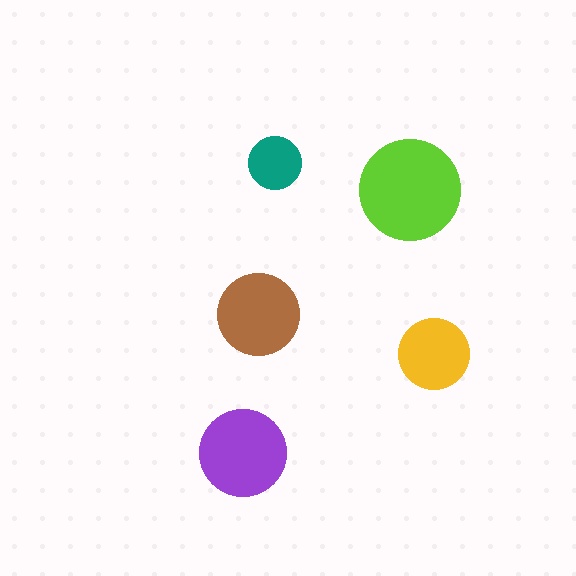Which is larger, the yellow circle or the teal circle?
The yellow one.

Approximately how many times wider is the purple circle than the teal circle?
About 1.5 times wider.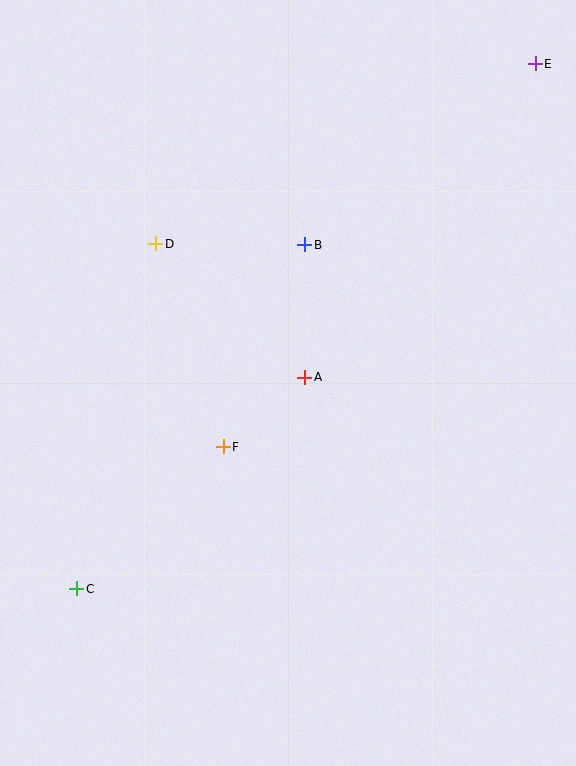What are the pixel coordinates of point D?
Point D is at (156, 244).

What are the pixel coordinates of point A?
Point A is at (305, 377).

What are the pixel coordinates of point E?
Point E is at (535, 64).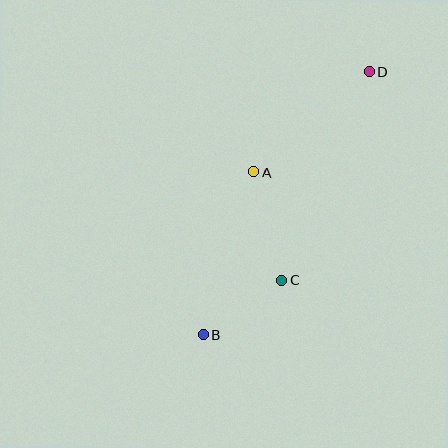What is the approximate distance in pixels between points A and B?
The distance between A and B is approximately 170 pixels.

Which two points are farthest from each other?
Points B and D are farthest from each other.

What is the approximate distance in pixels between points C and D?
The distance between C and D is approximately 226 pixels.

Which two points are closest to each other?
Points B and C are closest to each other.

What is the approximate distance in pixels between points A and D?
The distance between A and D is approximately 153 pixels.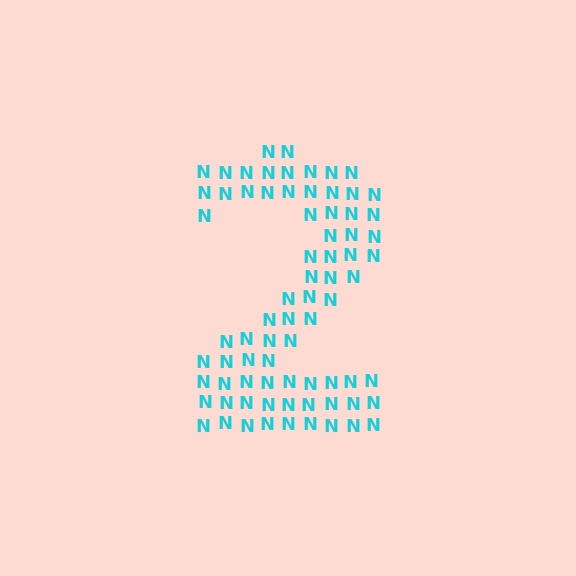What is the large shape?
The large shape is the digit 2.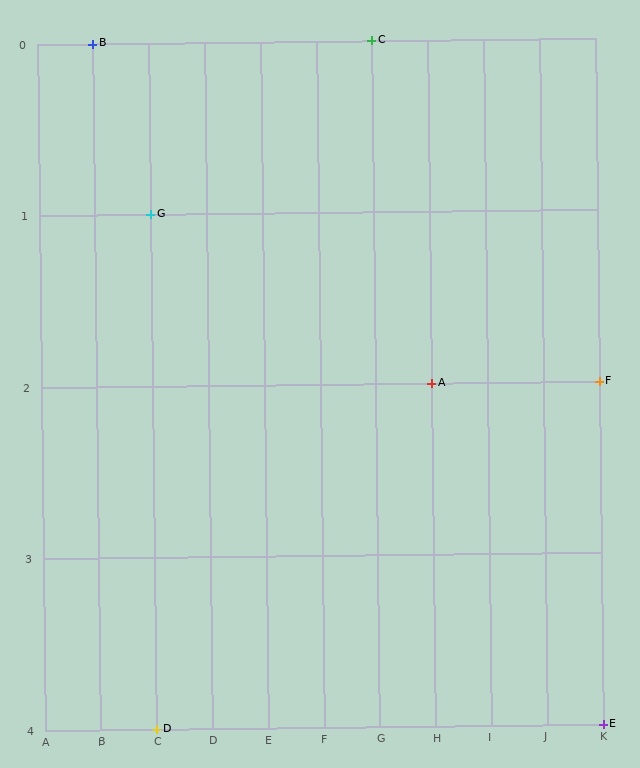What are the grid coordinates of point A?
Point A is at grid coordinates (H, 2).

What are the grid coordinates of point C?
Point C is at grid coordinates (G, 0).